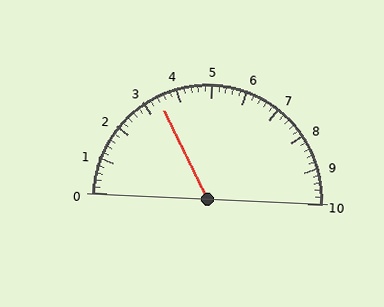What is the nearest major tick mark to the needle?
The nearest major tick mark is 3.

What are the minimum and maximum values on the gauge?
The gauge ranges from 0 to 10.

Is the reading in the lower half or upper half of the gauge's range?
The reading is in the lower half of the range (0 to 10).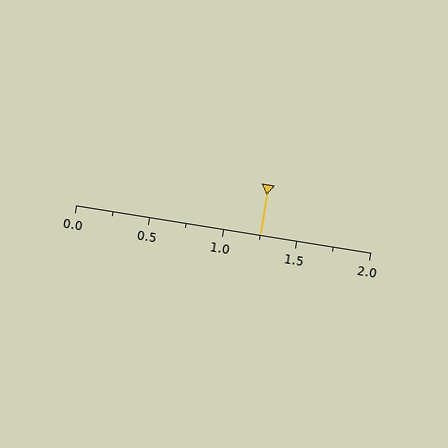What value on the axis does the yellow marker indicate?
The marker indicates approximately 1.25.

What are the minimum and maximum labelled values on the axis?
The axis runs from 0.0 to 2.0.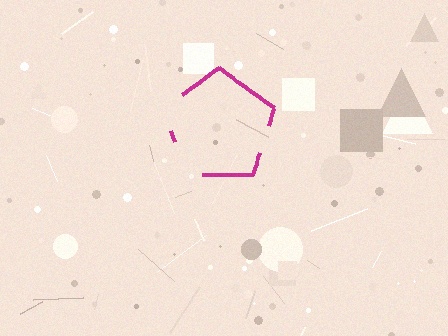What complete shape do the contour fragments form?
The contour fragments form a pentagon.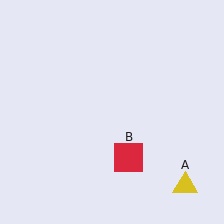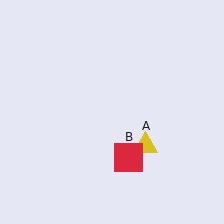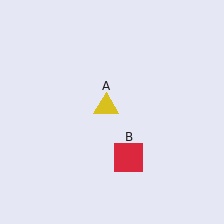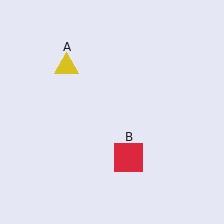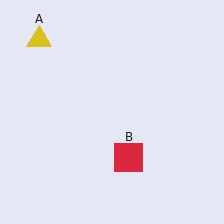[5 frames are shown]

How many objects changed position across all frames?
1 object changed position: yellow triangle (object A).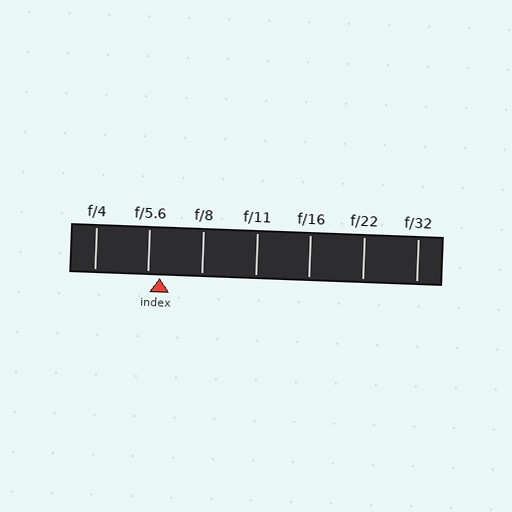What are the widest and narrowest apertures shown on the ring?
The widest aperture shown is f/4 and the narrowest is f/32.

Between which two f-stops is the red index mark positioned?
The index mark is between f/5.6 and f/8.